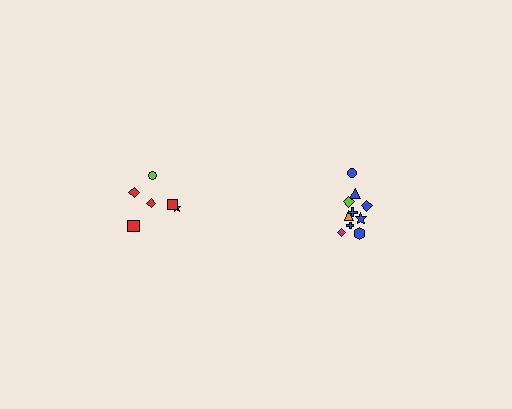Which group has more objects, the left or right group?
The right group.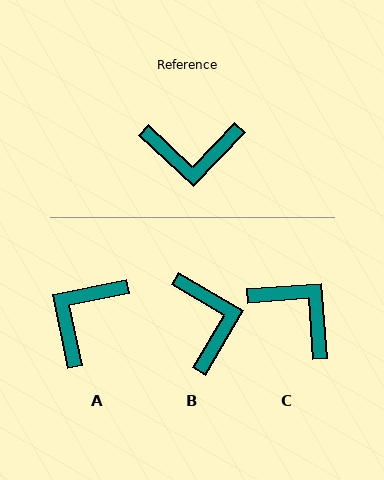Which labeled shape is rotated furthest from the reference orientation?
C, about 138 degrees away.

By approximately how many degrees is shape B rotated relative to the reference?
Approximately 103 degrees counter-clockwise.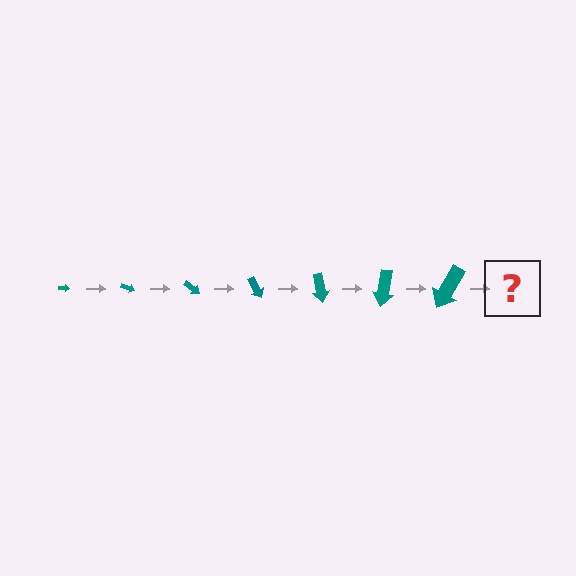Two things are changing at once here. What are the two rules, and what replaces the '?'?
The two rules are that the arrow grows larger each step and it rotates 20 degrees each step. The '?' should be an arrow, larger than the previous one and rotated 140 degrees from the start.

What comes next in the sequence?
The next element should be an arrow, larger than the previous one and rotated 140 degrees from the start.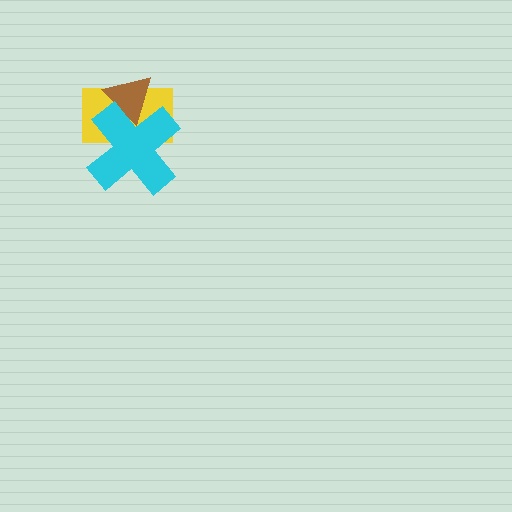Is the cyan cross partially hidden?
No, no other shape covers it.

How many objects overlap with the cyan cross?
2 objects overlap with the cyan cross.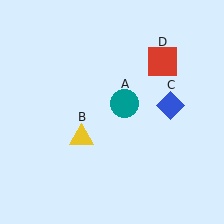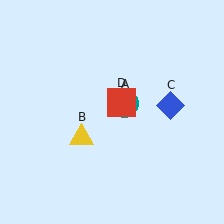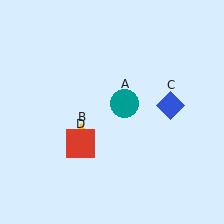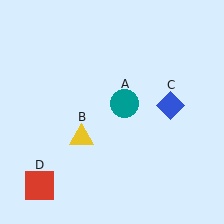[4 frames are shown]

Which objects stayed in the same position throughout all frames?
Teal circle (object A) and yellow triangle (object B) and blue diamond (object C) remained stationary.